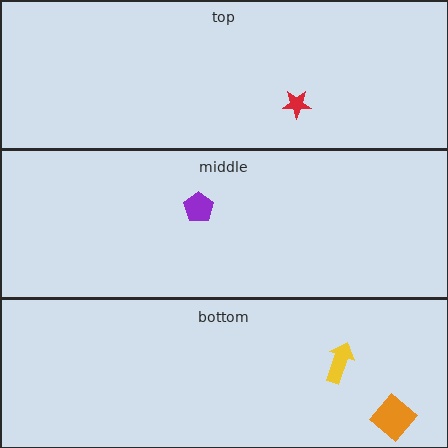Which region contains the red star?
The top region.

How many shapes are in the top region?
1.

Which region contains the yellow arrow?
The bottom region.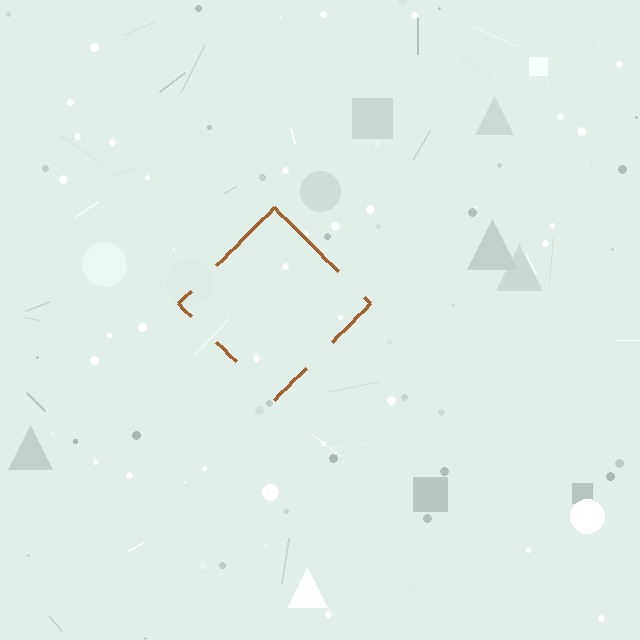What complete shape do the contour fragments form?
The contour fragments form a diamond.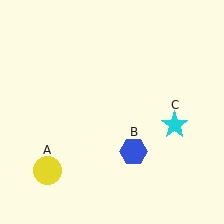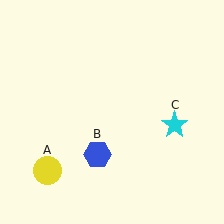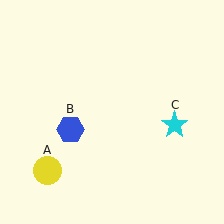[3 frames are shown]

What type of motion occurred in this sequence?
The blue hexagon (object B) rotated clockwise around the center of the scene.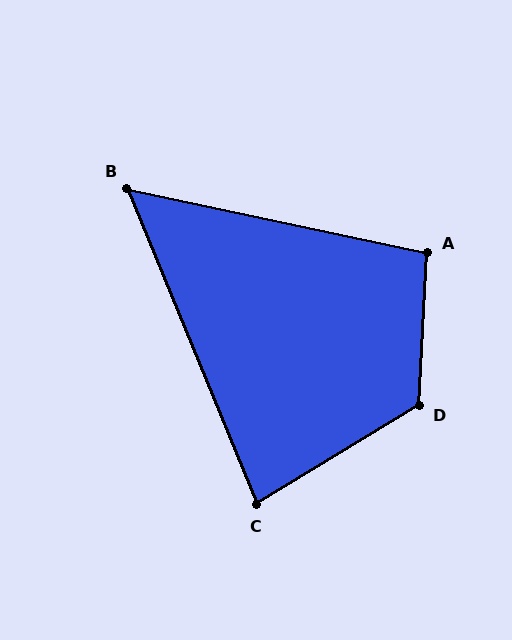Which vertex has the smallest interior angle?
B, at approximately 56 degrees.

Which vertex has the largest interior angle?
D, at approximately 124 degrees.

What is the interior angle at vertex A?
Approximately 99 degrees (obtuse).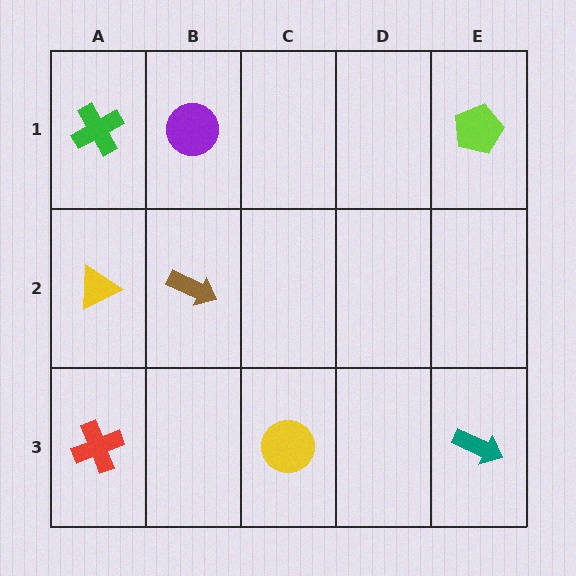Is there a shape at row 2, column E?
No, that cell is empty.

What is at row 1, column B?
A purple circle.